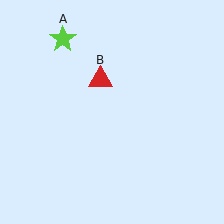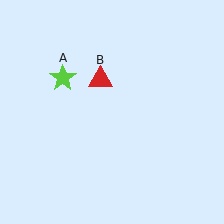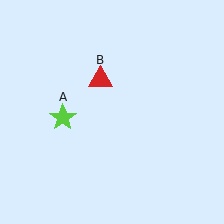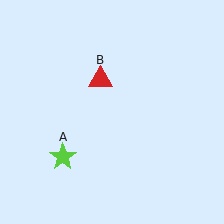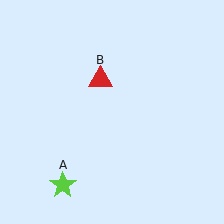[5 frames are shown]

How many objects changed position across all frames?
1 object changed position: lime star (object A).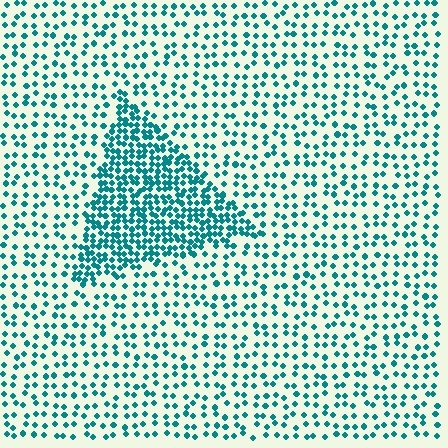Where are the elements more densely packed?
The elements are more densely packed inside the triangle boundary.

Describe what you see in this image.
The image contains small teal elements arranged at two different densities. A triangle-shaped region is visible where the elements are more densely packed than the surrounding area.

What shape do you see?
I see a triangle.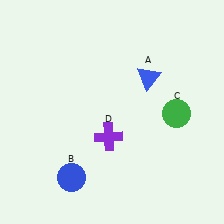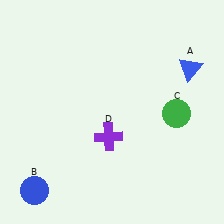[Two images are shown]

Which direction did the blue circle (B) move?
The blue circle (B) moved left.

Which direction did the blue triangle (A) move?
The blue triangle (A) moved right.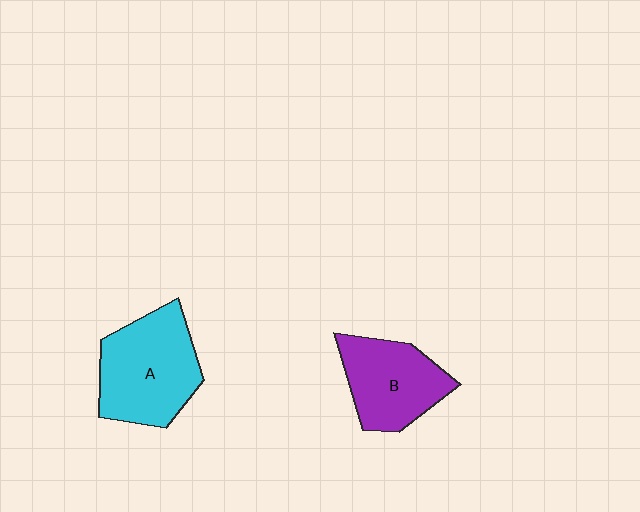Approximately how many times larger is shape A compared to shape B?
Approximately 1.2 times.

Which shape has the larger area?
Shape A (cyan).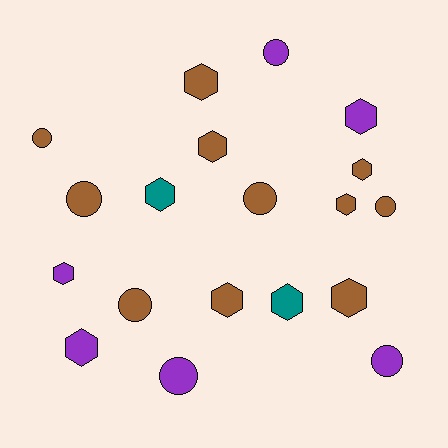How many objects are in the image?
There are 19 objects.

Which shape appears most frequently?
Hexagon, with 11 objects.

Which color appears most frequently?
Brown, with 11 objects.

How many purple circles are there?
There are 3 purple circles.